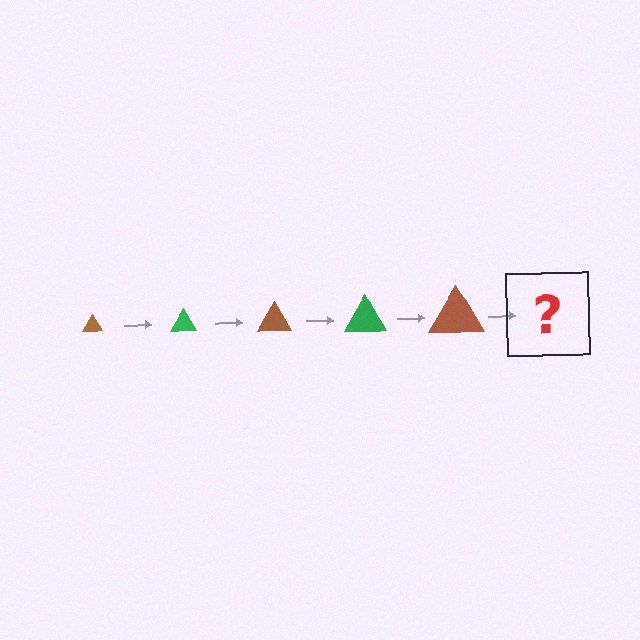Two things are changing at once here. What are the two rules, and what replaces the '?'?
The two rules are that the triangle grows larger each step and the color cycles through brown and green. The '?' should be a green triangle, larger than the previous one.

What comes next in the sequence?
The next element should be a green triangle, larger than the previous one.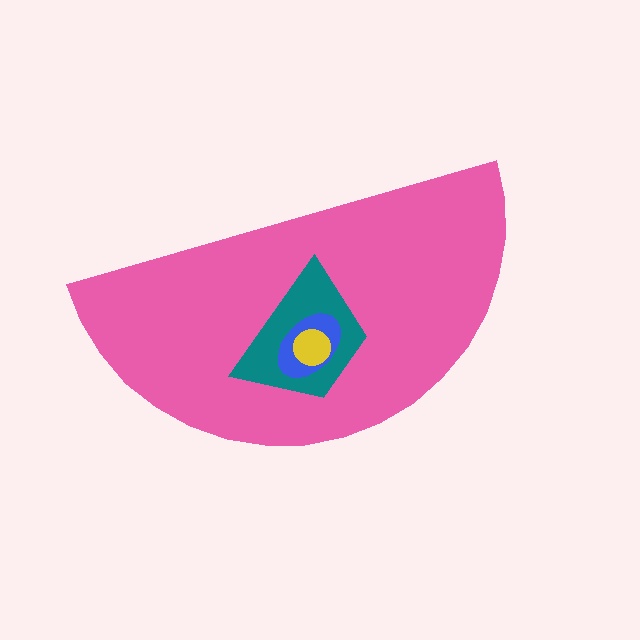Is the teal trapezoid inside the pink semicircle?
Yes.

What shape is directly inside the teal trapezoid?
The blue ellipse.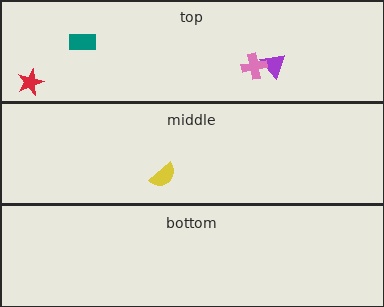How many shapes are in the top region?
4.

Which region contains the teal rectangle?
The top region.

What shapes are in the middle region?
The yellow semicircle.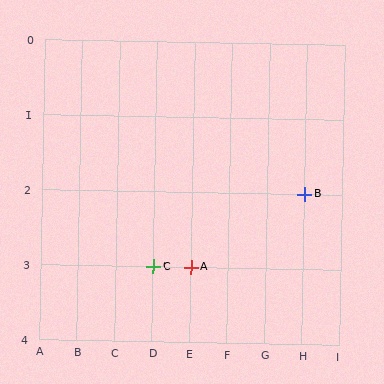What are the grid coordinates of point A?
Point A is at grid coordinates (E, 3).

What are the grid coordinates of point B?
Point B is at grid coordinates (H, 2).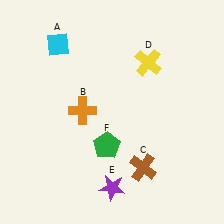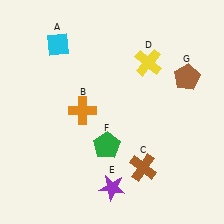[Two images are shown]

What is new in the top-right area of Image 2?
A brown pentagon (G) was added in the top-right area of Image 2.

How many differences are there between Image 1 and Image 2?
There is 1 difference between the two images.